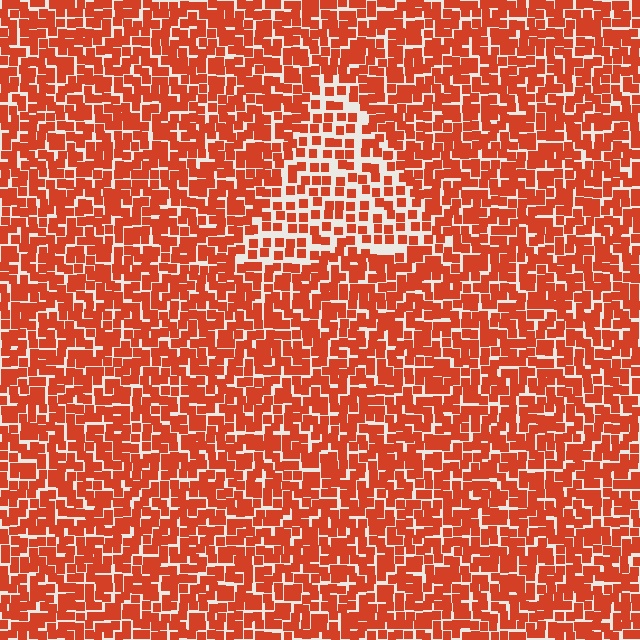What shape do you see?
I see a triangle.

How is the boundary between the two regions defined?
The boundary is defined by a change in element density (approximately 1.7x ratio). All elements are the same color, size, and shape.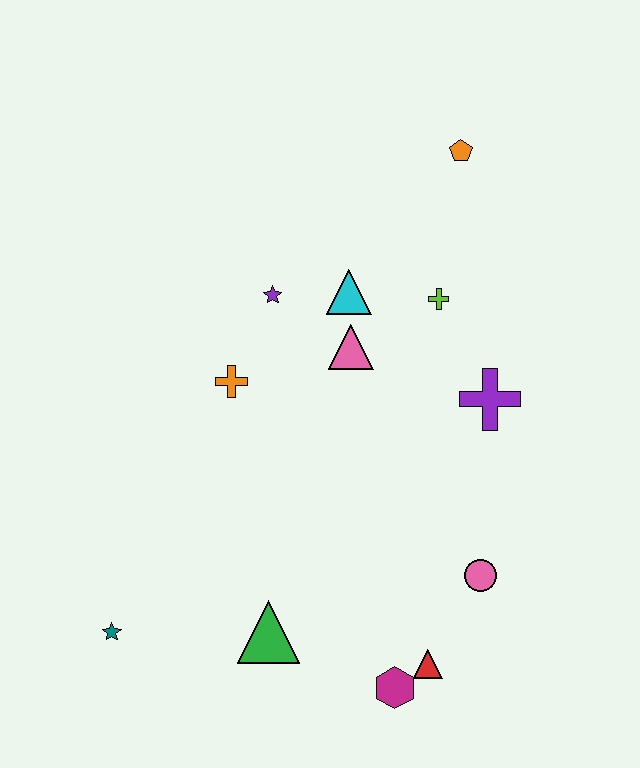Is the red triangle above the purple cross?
No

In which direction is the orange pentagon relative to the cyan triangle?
The orange pentagon is above the cyan triangle.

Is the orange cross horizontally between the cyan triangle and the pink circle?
No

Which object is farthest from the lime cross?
The teal star is farthest from the lime cross.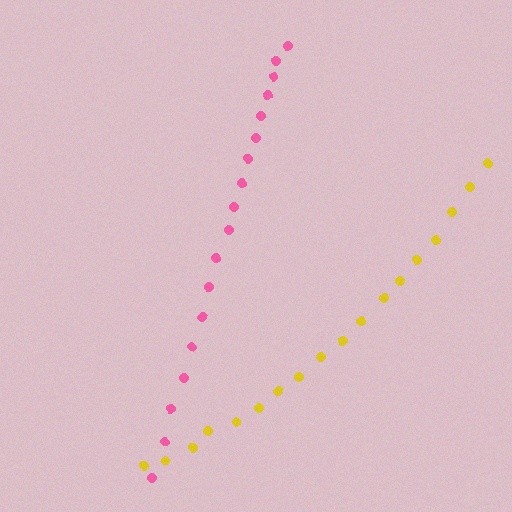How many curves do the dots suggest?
There are 2 distinct paths.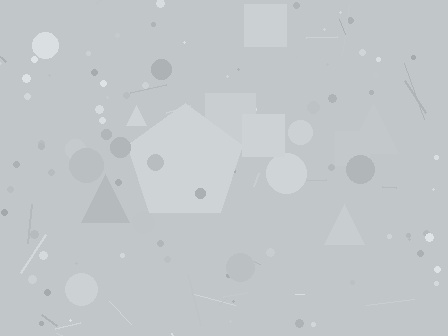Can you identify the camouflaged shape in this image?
The camouflaged shape is a pentagon.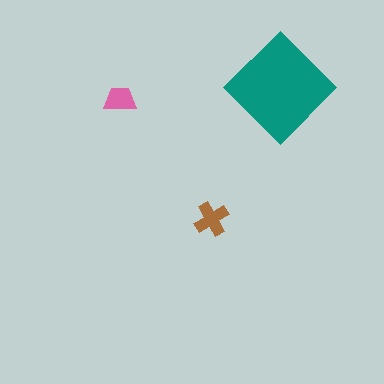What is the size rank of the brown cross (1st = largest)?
2nd.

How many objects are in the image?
There are 3 objects in the image.